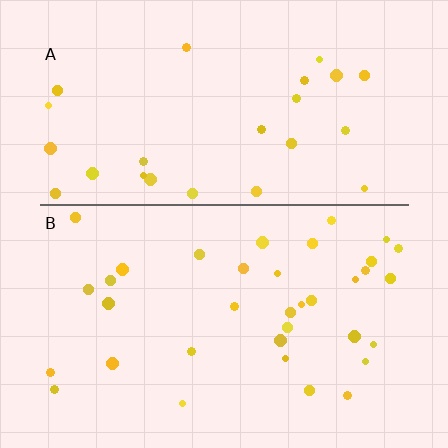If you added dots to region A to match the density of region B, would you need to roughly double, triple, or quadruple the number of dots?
Approximately double.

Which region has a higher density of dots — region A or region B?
B (the bottom).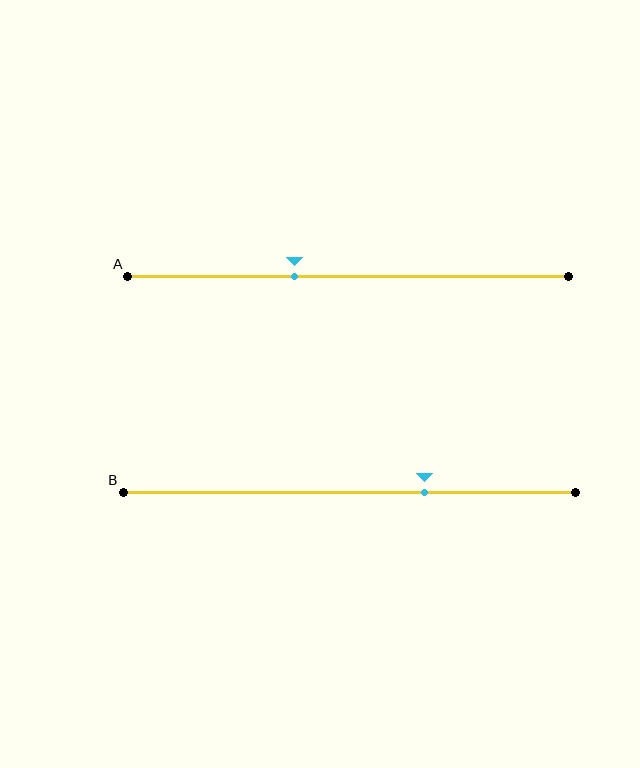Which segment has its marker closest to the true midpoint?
Segment A has its marker closest to the true midpoint.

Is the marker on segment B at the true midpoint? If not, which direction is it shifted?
No, the marker on segment B is shifted to the right by about 17% of the segment length.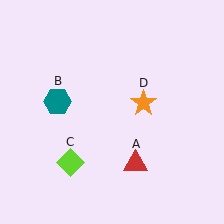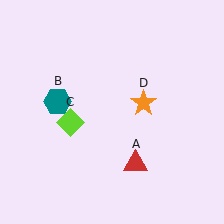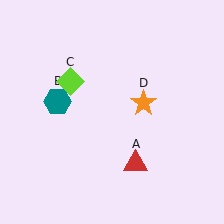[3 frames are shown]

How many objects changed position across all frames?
1 object changed position: lime diamond (object C).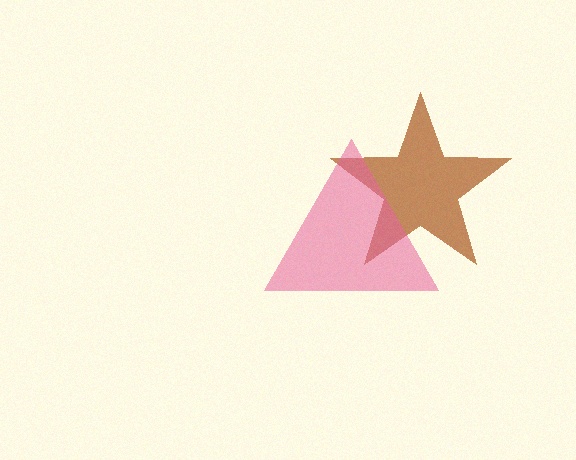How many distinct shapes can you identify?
There are 2 distinct shapes: a brown star, a pink triangle.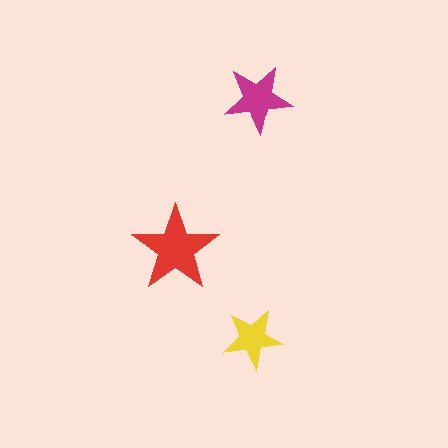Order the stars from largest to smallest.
the red one, the magenta one, the yellow one.